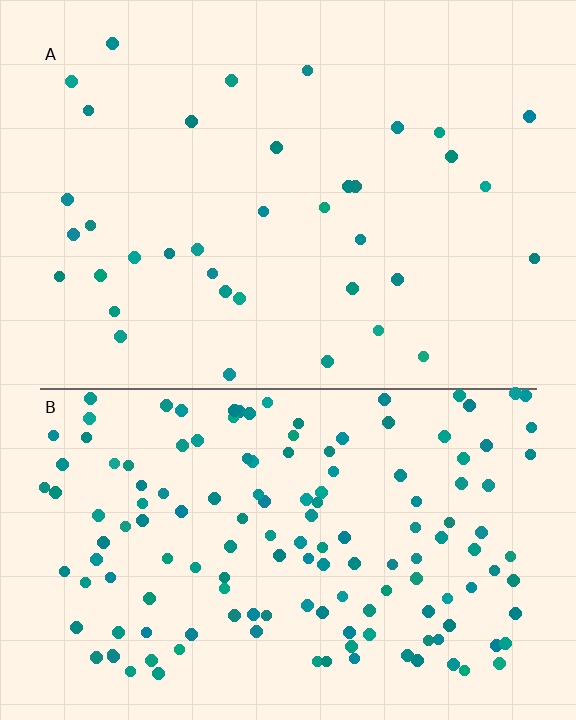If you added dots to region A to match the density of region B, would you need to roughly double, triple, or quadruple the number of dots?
Approximately quadruple.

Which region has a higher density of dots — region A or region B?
B (the bottom).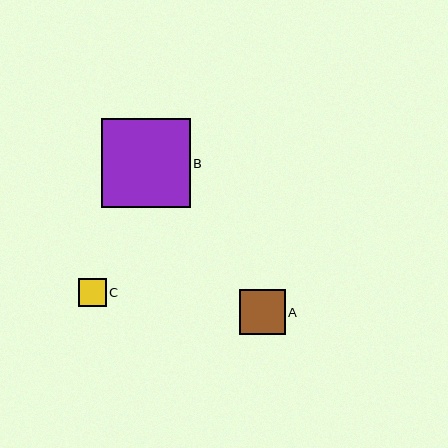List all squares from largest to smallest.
From largest to smallest: B, A, C.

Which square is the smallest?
Square C is the smallest with a size of approximately 28 pixels.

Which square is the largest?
Square B is the largest with a size of approximately 89 pixels.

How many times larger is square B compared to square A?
Square B is approximately 2.0 times the size of square A.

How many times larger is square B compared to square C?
Square B is approximately 3.2 times the size of square C.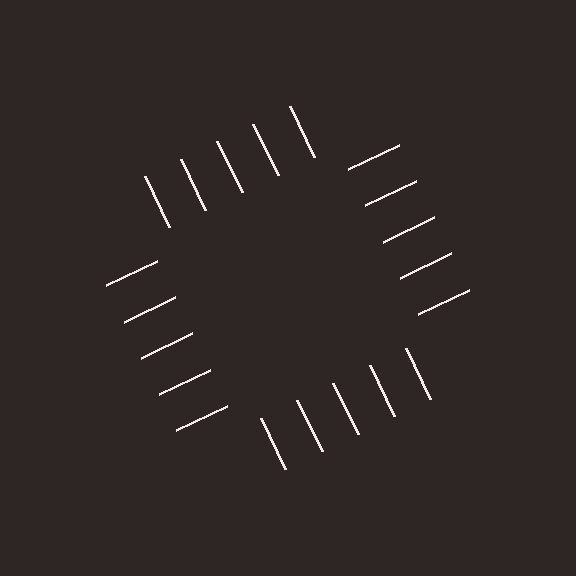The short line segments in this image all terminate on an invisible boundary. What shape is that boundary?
An illusory square — the line segments terminate on its edges but no continuous stroke is drawn.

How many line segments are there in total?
20 — 5 along each of the 4 edges.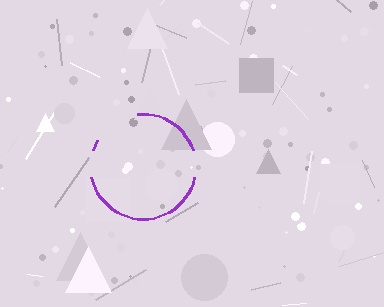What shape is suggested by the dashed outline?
The dashed outline suggests a circle.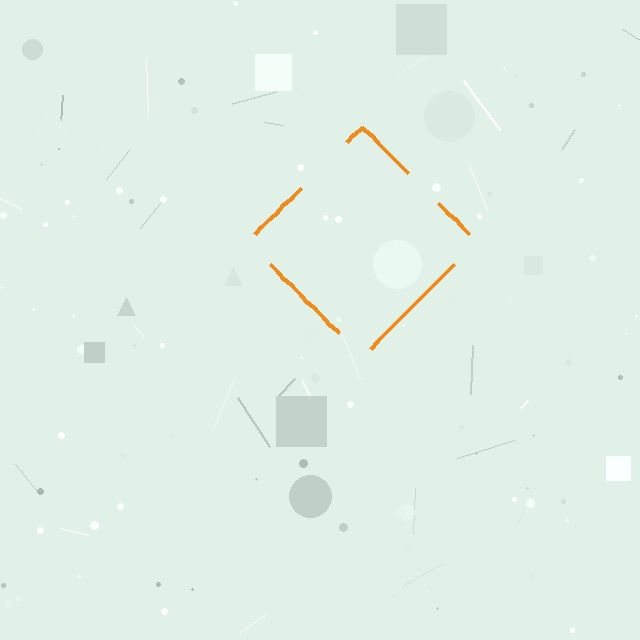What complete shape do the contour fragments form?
The contour fragments form a diamond.